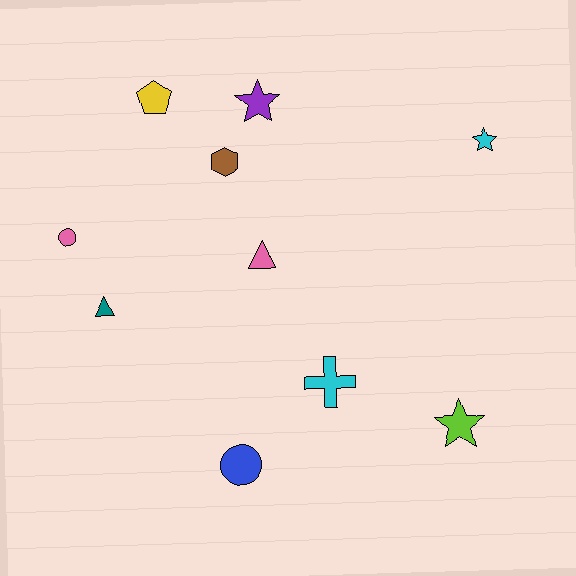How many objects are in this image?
There are 10 objects.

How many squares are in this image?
There are no squares.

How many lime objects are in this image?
There is 1 lime object.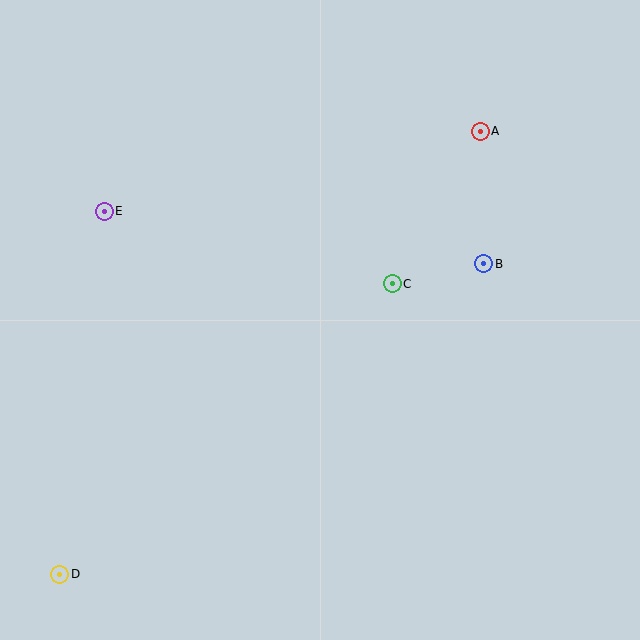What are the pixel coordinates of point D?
Point D is at (60, 574).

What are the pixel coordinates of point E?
Point E is at (104, 211).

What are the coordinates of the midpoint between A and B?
The midpoint between A and B is at (482, 197).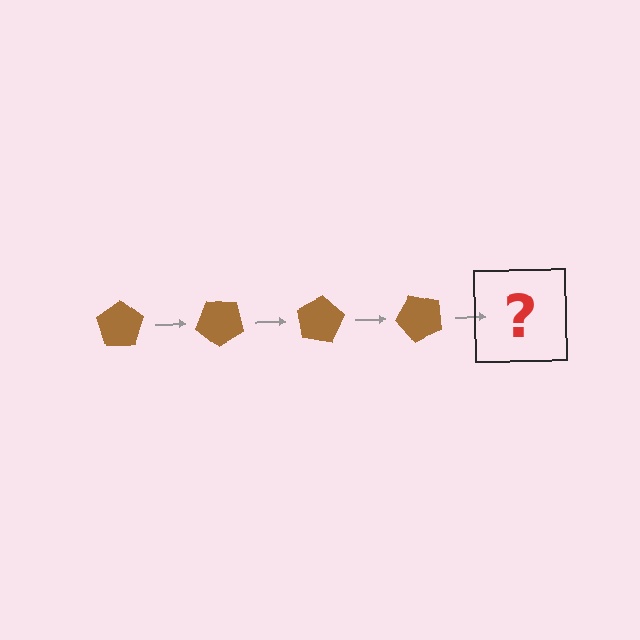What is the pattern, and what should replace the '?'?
The pattern is that the pentagon rotates 40 degrees each step. The '?' should be a brown pentagon rotated 160 degrees.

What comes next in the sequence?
The next element should be a brown pentagon rotated 160 degrees.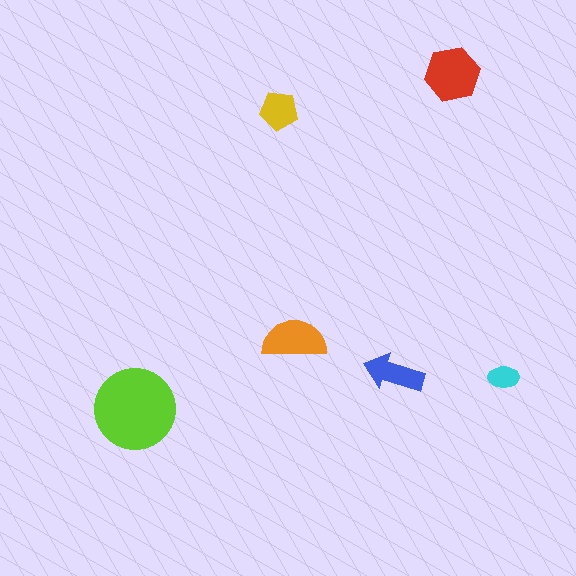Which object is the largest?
The lime circle.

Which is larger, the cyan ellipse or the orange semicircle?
The orange semicircle.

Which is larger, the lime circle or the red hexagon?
The lime circle.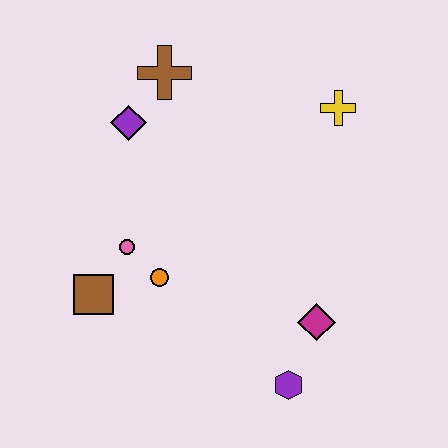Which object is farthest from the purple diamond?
The purple hexagon is farthest from the purple diamond.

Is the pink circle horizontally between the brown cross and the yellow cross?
No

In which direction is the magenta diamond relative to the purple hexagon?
The magenta diamond is above the purple hexagon.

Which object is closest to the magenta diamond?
The purple hexagon is closest to the magenta diamond.